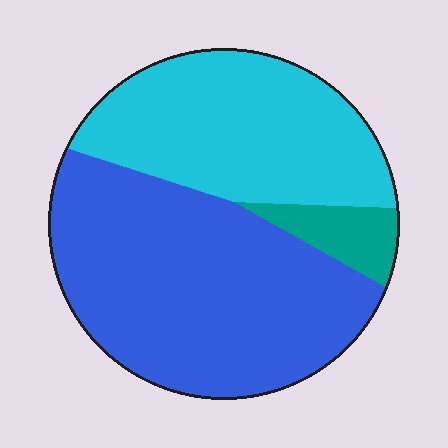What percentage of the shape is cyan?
Cyan takes up about three eighths (3/8) of the shape.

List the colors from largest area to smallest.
From largest to smallest: blue, cyan, teal.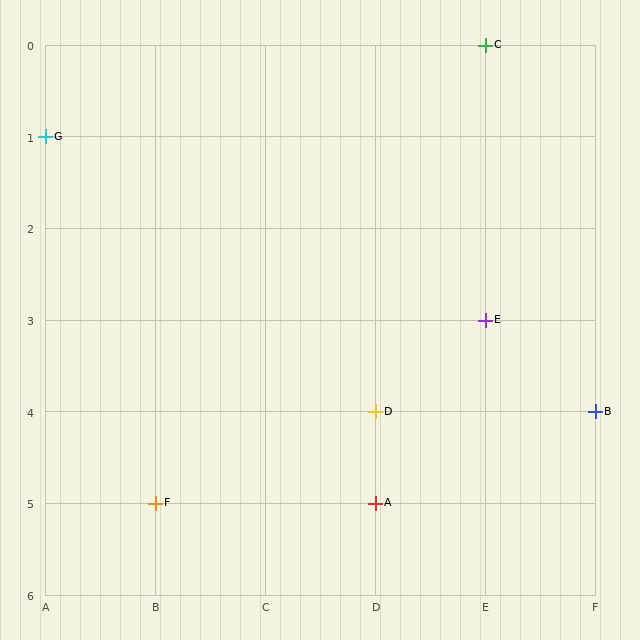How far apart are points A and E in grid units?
Points A and E are 1 column and 2 rows apart (about 2.2 grid units diagonally).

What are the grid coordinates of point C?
Point C is at grid coordinates (E, 0).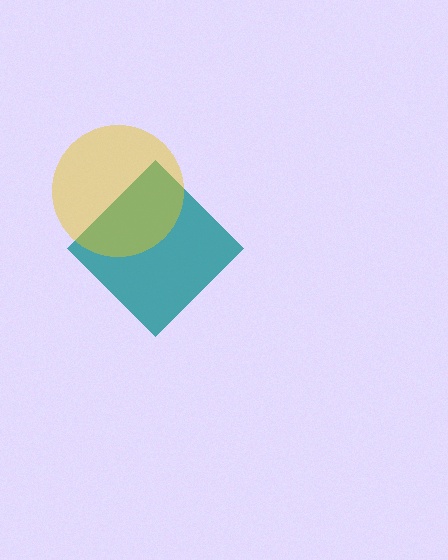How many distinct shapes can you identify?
There are 2 distinct shapes: a teal diamond, a yellow circle.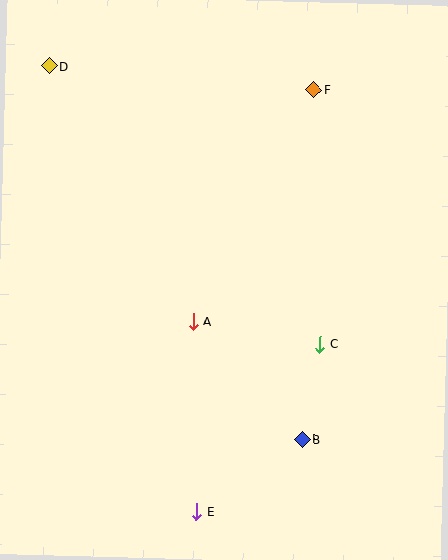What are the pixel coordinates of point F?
Point F is at (314, 89).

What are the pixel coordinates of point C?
Point C is at (320, 344).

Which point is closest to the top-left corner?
Point D is closest to the top-left corner.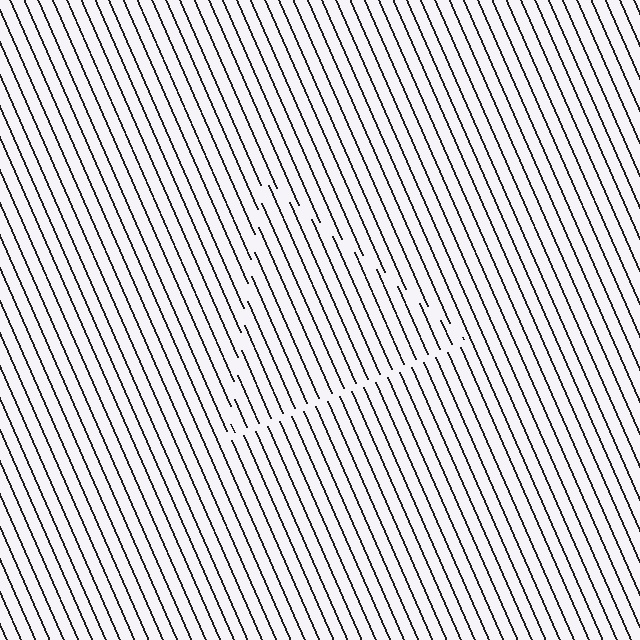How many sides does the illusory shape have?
3 sides — the line-ends trace a triangle.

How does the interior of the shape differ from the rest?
The interior of the shape contains the same grating, shifted by half a period — the contour is defined by the phase discontinuity where line-ends from the inner and outer gratings abut.